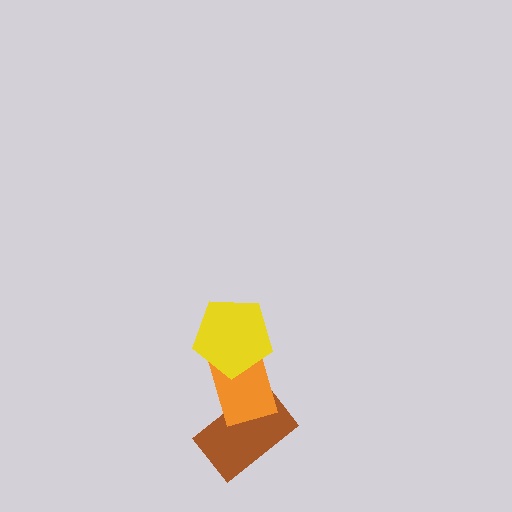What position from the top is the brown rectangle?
The brown rectangle is 3rd from the top.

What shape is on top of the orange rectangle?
The yellow pentagon is on top of the orange rectangle.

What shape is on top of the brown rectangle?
The orange rectangle is on top of the brown rectangle.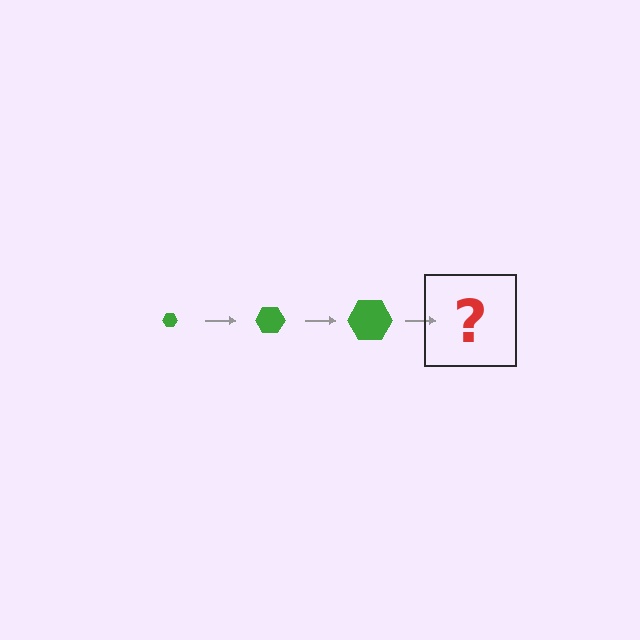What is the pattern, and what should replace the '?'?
The pattern is that the hexagon gets progressively larger each step. The '?' should be a green hexagon, larger than the previous one.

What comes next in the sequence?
The next element should be a green hexagon, larger than the previous one.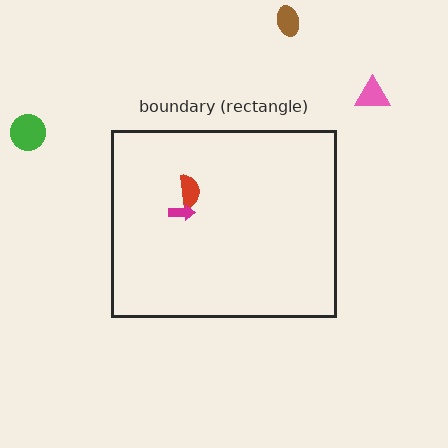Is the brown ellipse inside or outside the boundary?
Outside.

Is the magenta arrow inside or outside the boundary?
Inside.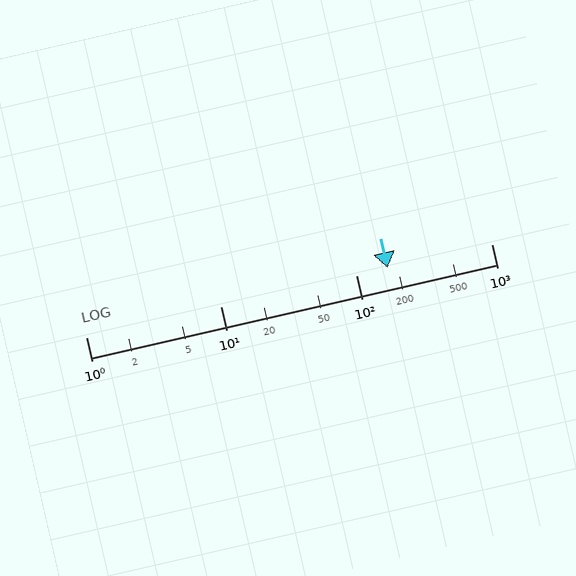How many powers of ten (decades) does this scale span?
The scale spans 3 decades, from 1 to 1000.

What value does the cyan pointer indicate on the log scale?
The pointer indicates approximately 170.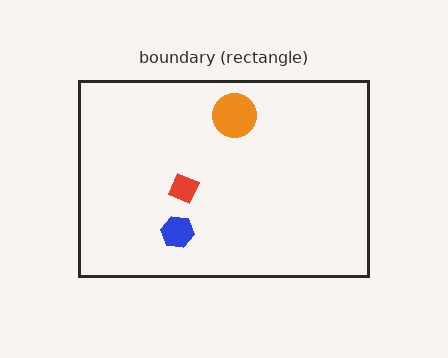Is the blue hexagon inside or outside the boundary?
Inside.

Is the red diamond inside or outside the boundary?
Inside.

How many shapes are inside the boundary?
3 inside, 0 outside.